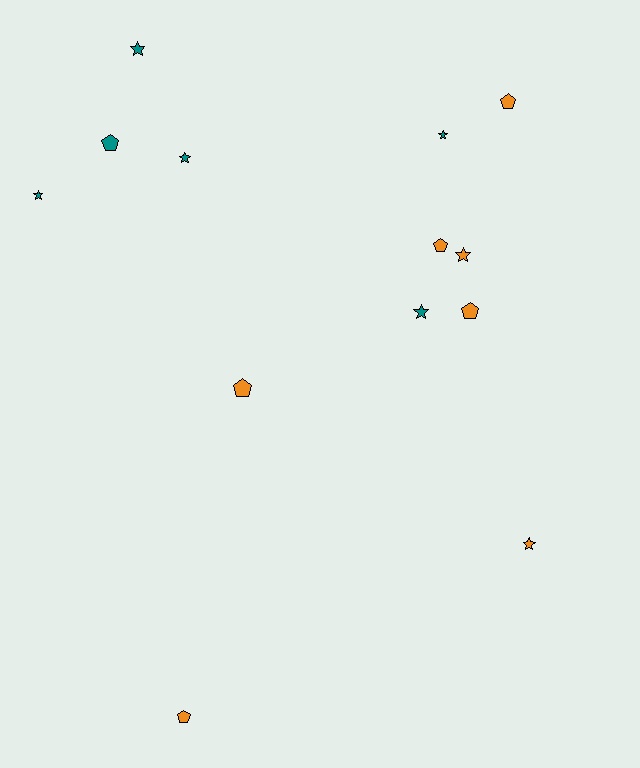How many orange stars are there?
There are 2 orange stars.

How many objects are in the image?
There are 13 objects.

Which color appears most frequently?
Orange, with 7 objects.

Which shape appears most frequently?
Star, with 7 objects.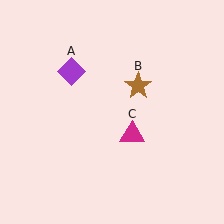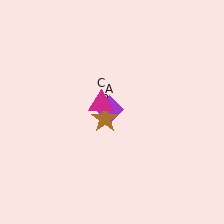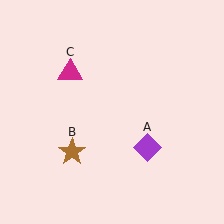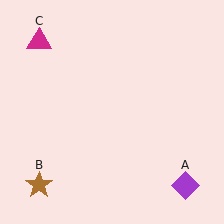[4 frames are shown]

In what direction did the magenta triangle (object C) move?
The magenta triangle (object C) moved up and to the left.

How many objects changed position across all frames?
3 objects changed position: purple diamond (object A), brown star (object B), magenta triangle (object C).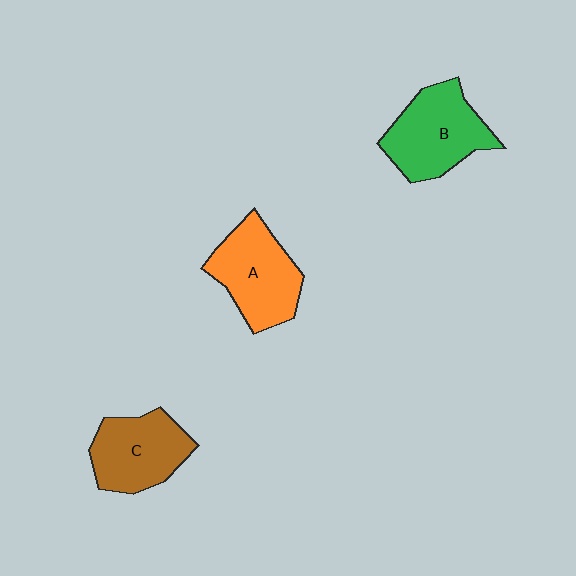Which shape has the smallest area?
Shape C (brown).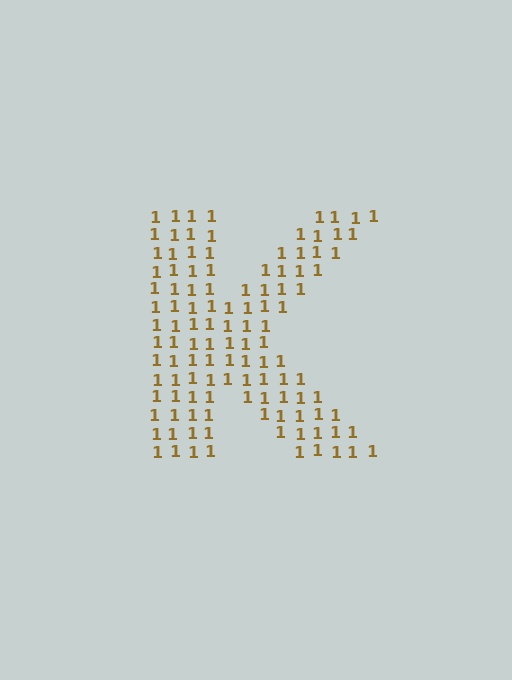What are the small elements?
The small elements are digit 1's.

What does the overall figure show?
The overall figure shows the letter K.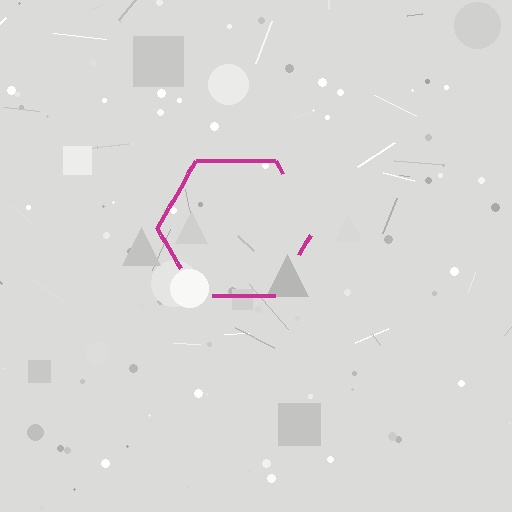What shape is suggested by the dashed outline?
The dashed outline suggests a hexagon.